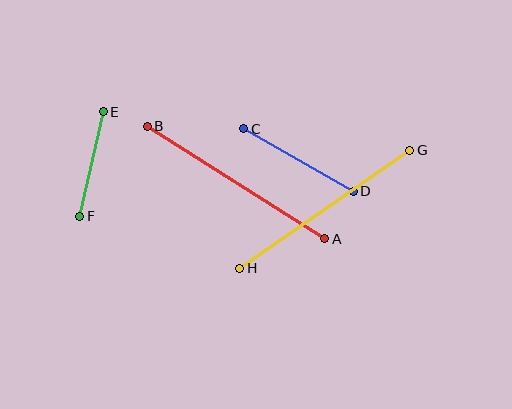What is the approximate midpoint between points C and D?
The midpoint is at approximately (298, 160) pixels.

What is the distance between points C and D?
The distance is approximately 126 pixels.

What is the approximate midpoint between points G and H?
The midpoint is at approximately (325, 209) pixels.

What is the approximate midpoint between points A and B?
The midpoint is at approximately (236, 183) pixels.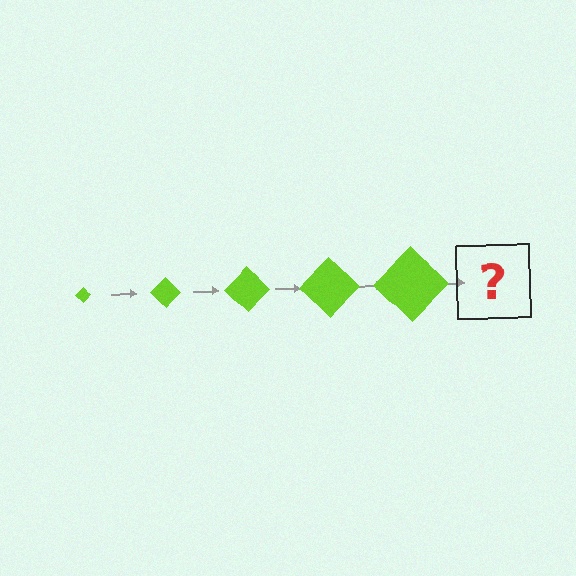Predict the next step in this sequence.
The next step is a lime diamond, larger than the previous one.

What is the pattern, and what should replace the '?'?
The pattern is that the diamond gets progressively larger each step. The '?' should be a lime diamond, larger than the previous one.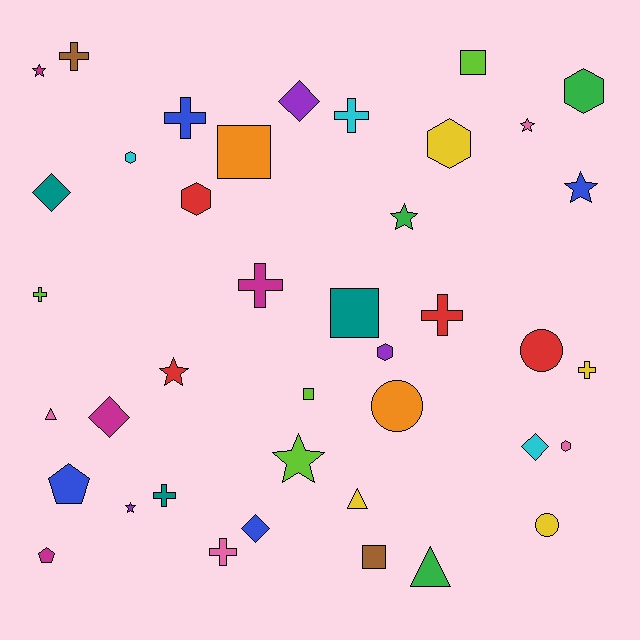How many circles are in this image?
There are 3 circles.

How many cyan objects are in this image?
There are 3 cyan objects.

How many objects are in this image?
There are 40 objects.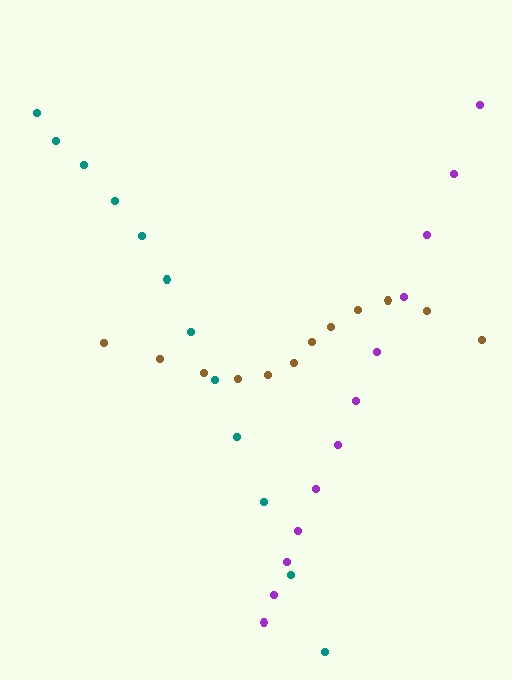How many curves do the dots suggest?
There are 3 distinct paths.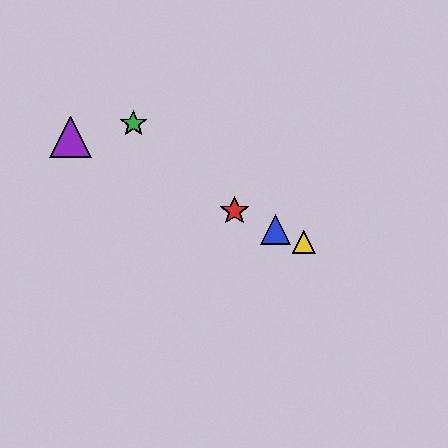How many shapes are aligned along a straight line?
4 shapes (the red star, the blue triangle, the yellow triangle, the purple triangle) are aligned along a straight line.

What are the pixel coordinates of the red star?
The red star is at (234, 211).